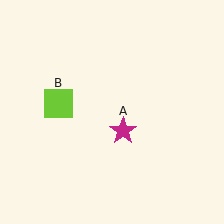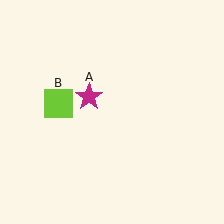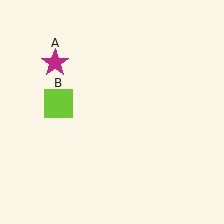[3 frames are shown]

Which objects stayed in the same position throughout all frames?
Lime square (object B) remained stationary.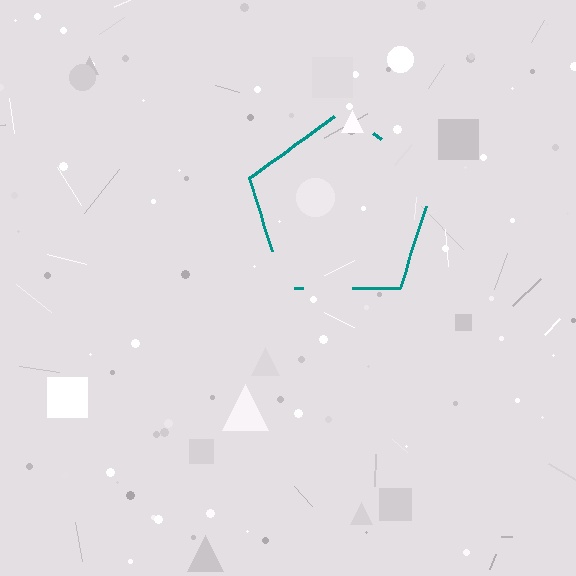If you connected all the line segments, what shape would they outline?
They would outline a pentagon.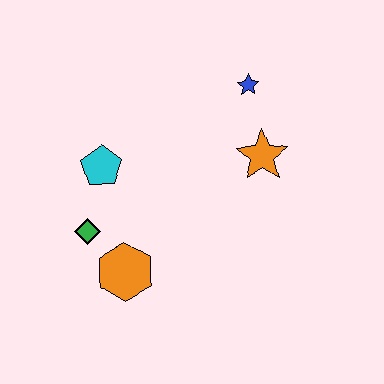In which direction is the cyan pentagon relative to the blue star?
The cyan pentagon is to the left of the blue star.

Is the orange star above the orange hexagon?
Yes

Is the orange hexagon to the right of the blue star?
No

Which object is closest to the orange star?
The blue star is closest to the orange star.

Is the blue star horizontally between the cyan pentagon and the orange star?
Yes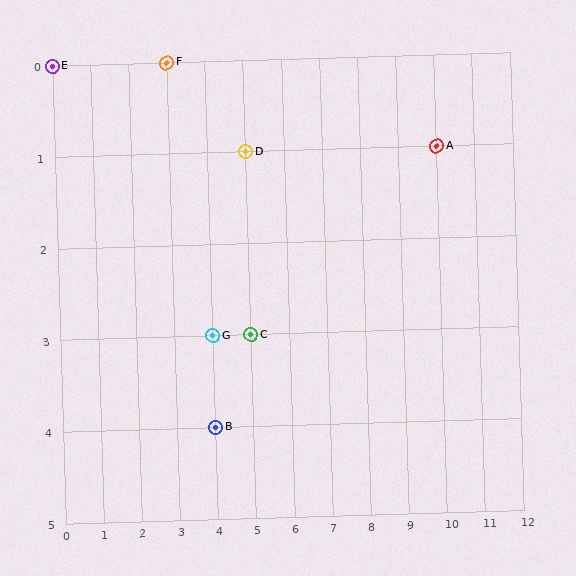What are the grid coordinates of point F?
Point F is at grid coordinates (3, 0).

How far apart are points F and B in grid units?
Points F and B are 1 column and 4 rows apart (about 4.1 grid units diagonally).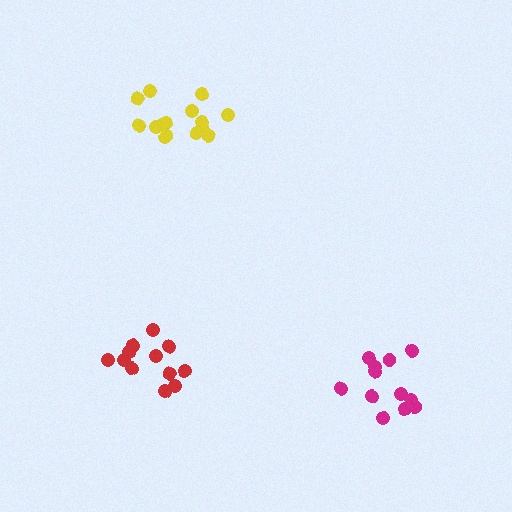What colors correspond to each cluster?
The clusters are colored: magenta, yellow, red.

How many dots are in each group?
Group 1: 12 dots, Group 2: 15 dots, Group 3: 12 dots (39 total).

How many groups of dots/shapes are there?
There are 3 groups.